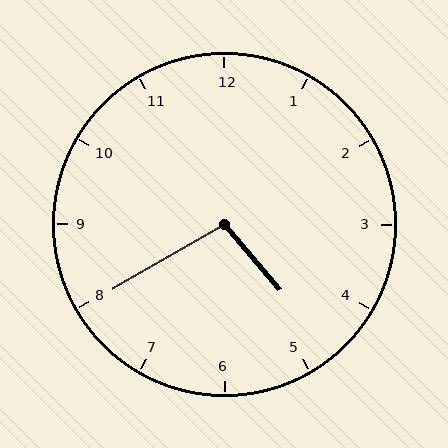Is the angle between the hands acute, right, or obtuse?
It is obtuse.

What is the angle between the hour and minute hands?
Approximately 100 degrees.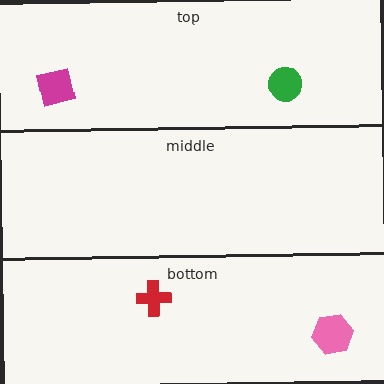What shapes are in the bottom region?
The red cross, the pink hexagon.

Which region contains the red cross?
The bottom region.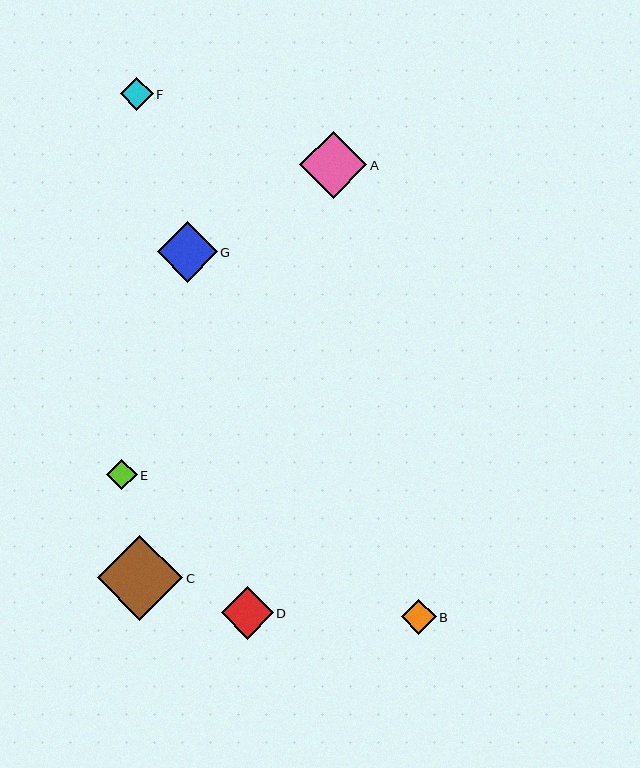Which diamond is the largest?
Diamond C is the largest with a size of approximately 85 pixels.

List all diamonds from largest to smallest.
From largest to smallest: C, A, G, D, B, F, E.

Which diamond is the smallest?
Diamond E is the smallest with a size of approximately 31 pixels.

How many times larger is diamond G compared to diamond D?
Diamond G is approximately 1.2 times the size of diamond D.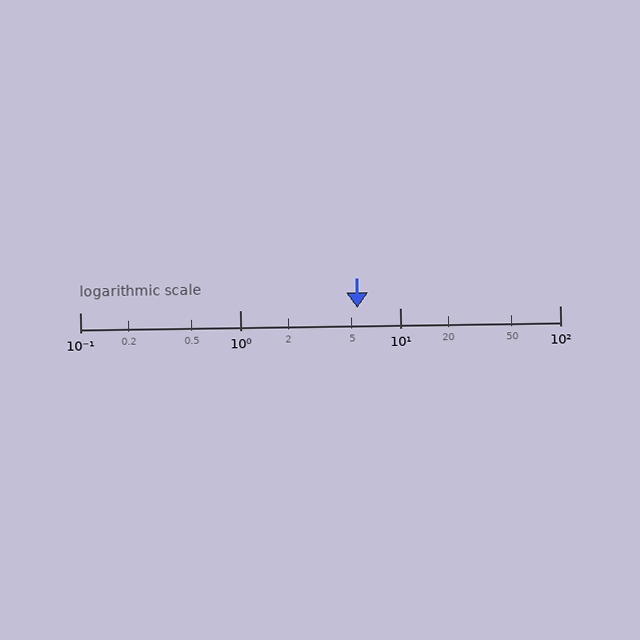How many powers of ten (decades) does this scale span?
The scale spans 3 decades, from 0.1 to 100.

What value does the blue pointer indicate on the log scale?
The pointer indicates approximately 5.4.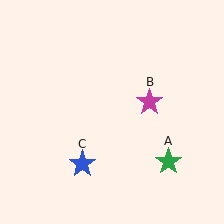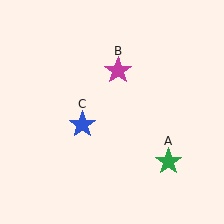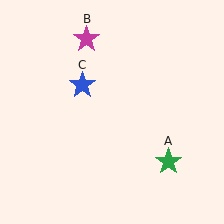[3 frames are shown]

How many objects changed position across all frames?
2 objects changed position: magenta star (object B), blue star (object C).